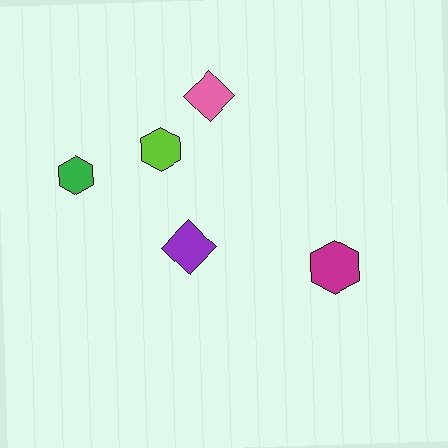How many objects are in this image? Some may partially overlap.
There are 5 objects.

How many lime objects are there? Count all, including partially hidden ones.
There is 1 lime object.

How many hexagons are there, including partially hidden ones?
There are 3 hexagons.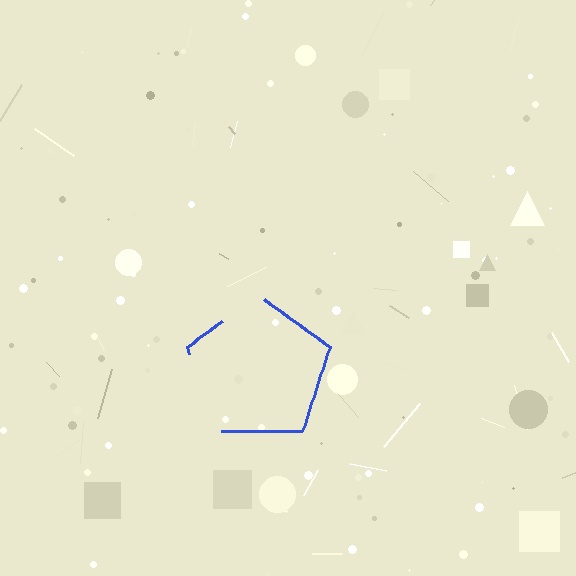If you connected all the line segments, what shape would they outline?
They would outline a pentagon.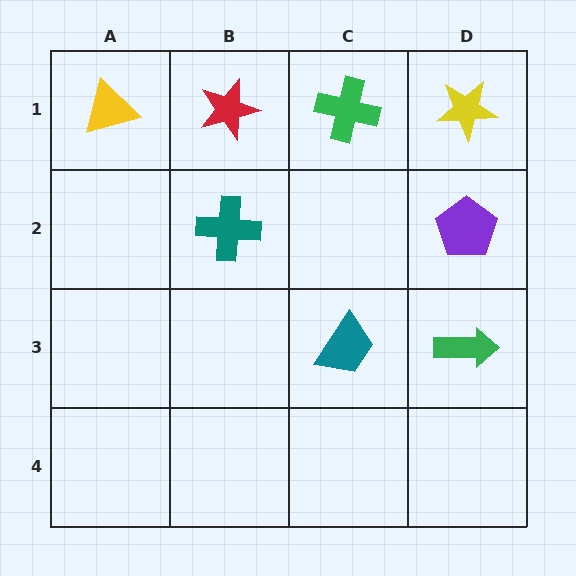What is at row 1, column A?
A yellow triangle.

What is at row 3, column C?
A teal trapezoid.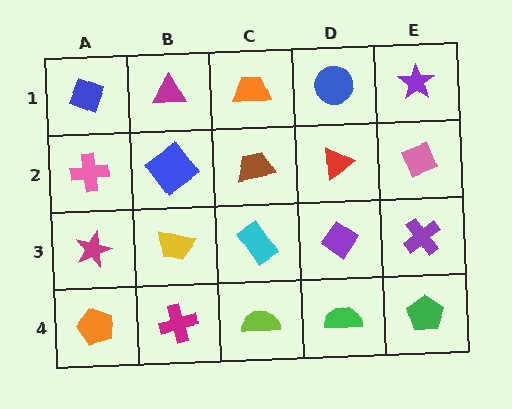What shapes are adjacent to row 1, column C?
A brown trapezoid (row 2, column C), a magenta triangle (row 1, column B), a blue circle (row 1, column D).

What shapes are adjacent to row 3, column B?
A blue diamond (row 2, column B), a magenta cross (row 4, column B), a magenta star (row 3, column A), a cyan rectangle (row 3, column C).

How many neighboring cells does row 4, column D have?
3.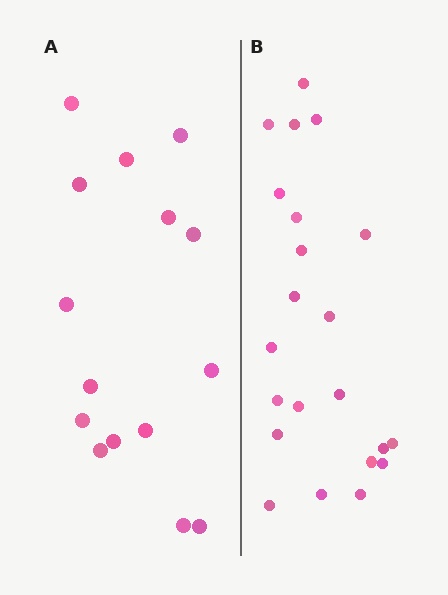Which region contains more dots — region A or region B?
Region B (the right region) has more dots.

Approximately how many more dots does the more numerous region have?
Region B has roughly 8 or so more dots than region A.